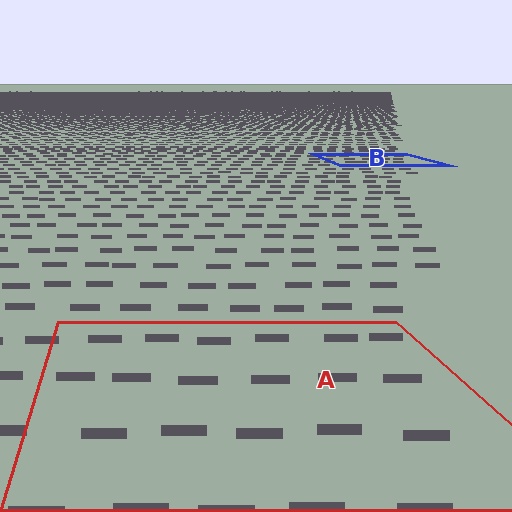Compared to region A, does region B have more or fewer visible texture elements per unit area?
Region B has more texture elements per unit area — they are packed more densely because it is farther away.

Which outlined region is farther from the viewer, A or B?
Region B is farther from the viewer — the texture elements inside it appear smaller and more densely packed.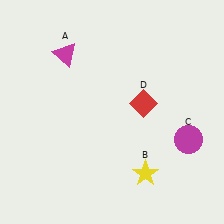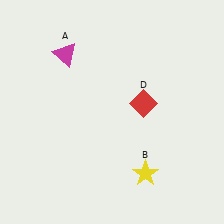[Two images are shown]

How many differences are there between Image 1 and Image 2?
There is 1 difference between the two images.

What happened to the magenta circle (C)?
The magenta circle (C) was removed in Image 2. It was in the bottom-right area of Image 1.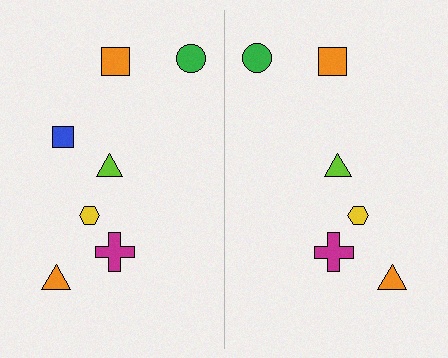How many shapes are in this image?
There are 13 shapes in this image.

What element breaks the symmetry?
A blue square is missing from the right side.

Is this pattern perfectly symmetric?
No, the pattern is not perfectly symmetric. A blue square is missing from the right side.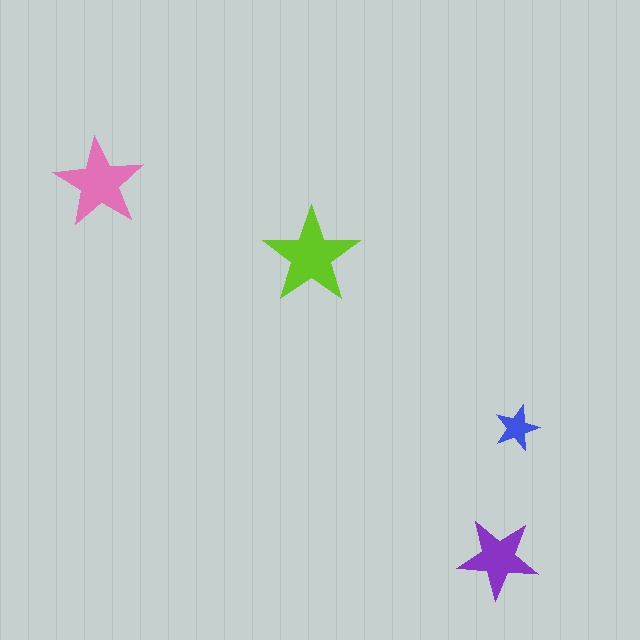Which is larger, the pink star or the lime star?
The lime one.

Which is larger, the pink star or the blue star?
The pink one.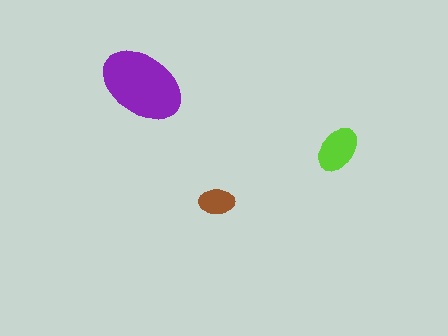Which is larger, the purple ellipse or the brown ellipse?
The purple one.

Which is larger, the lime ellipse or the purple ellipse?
The purple one.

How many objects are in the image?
There are 3 objects in the image.